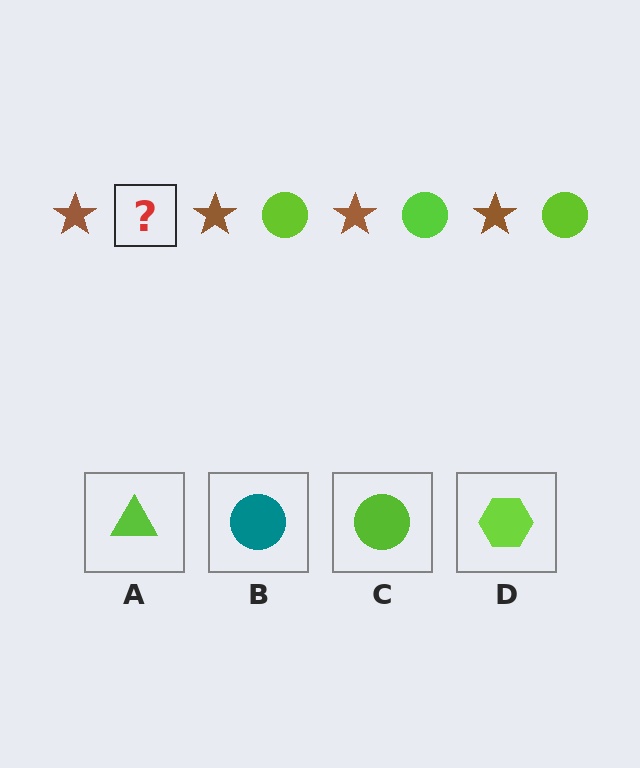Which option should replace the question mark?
Option C.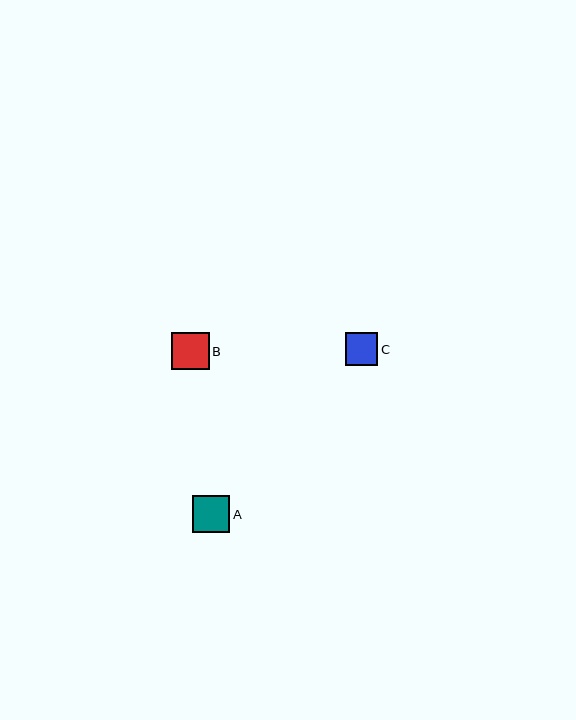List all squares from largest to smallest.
From largest to smallest: A, B, C.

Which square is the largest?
Square A is the largest with a size of approximately 38 pixels.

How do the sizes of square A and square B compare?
Square A and square B are approximately the same size.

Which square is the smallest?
Square C is the smallest with a size of approximately 32 pixels.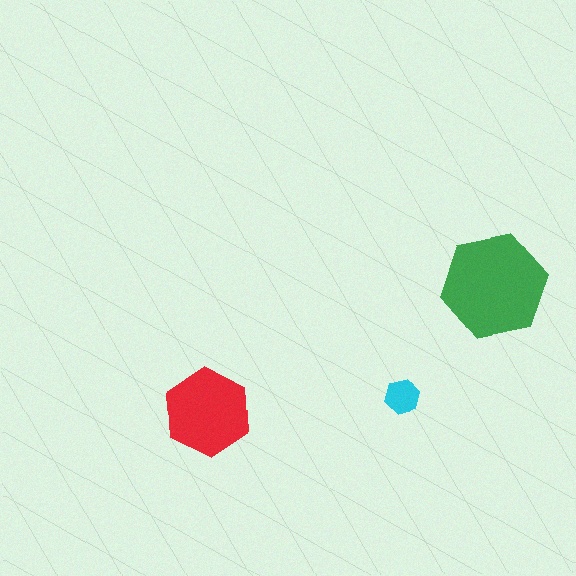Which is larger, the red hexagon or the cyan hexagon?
The red one.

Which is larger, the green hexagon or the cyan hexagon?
The green one.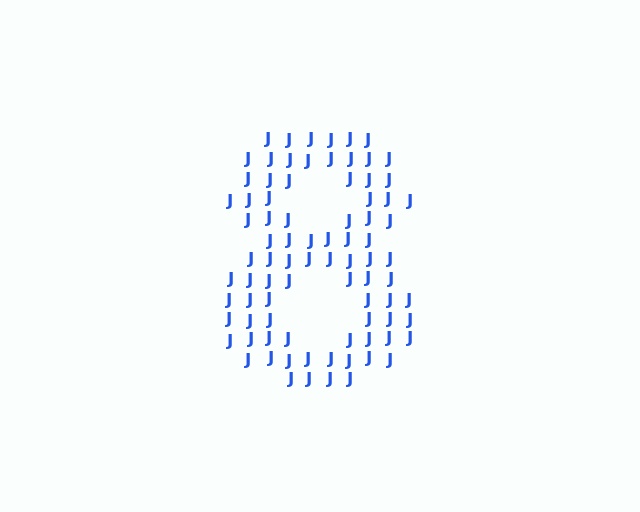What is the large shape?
The large shape is the digit 8.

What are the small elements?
The small elements are letter J's.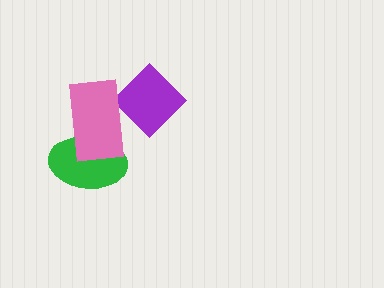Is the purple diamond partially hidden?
Yes, it is partially covered by another shape.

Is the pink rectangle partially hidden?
No, no other shape covers it.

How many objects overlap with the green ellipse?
1 object overlaps with the green ellipse.